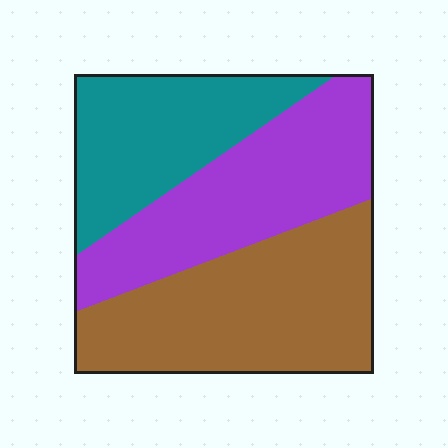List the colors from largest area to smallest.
From largest to smallest: brown, purple, teal.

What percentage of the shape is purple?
Purple takes up between a third and a half of the shape.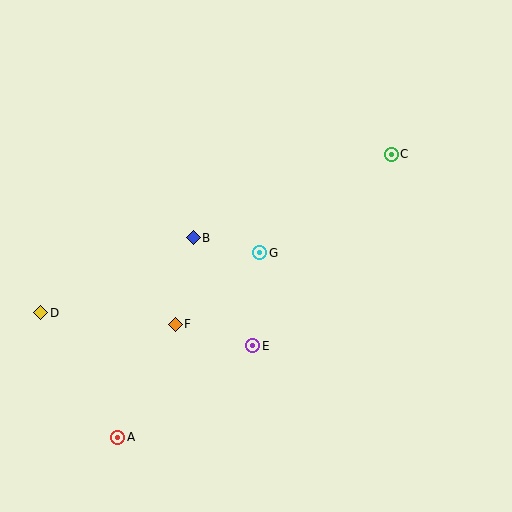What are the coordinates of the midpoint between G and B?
The midpoint between G and B is at (226, 245).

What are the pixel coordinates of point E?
Point E is at (253, 346).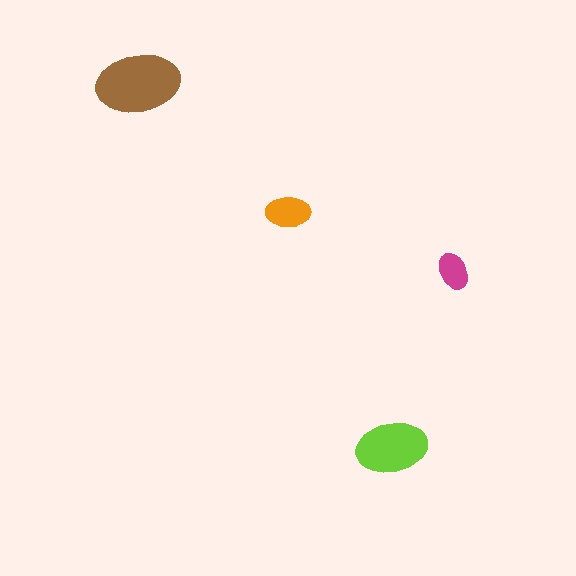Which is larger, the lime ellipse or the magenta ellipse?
The lime one.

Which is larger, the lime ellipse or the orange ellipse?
The lime one.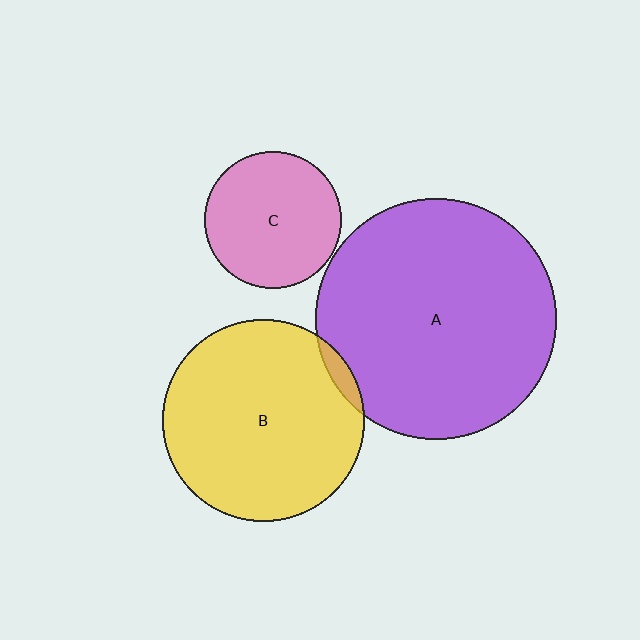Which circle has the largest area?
Circle A (purple).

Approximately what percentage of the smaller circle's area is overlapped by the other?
Approximately 5%.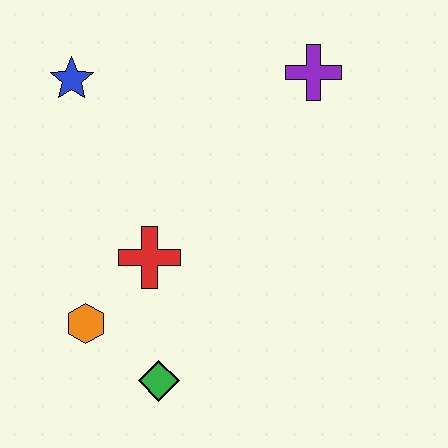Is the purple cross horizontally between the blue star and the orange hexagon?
No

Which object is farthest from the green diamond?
The purple cross is farthest from the green diamond.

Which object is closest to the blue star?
The red cross is closest to the blue star.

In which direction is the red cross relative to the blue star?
The red cross is below the blue star.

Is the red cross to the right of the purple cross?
No